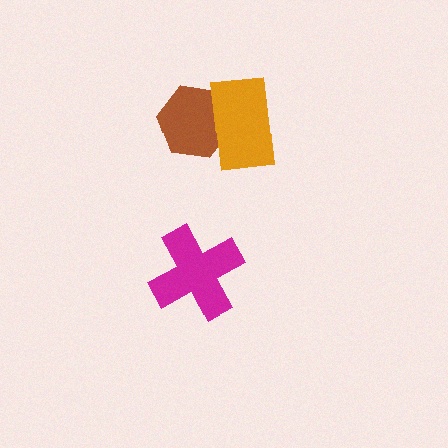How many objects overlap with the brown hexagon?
1 object overlaps with the brown hexagon.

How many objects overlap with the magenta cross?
0 objects overlap with the magenta cross.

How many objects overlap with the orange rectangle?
1 object overlaps with the orange rectangle.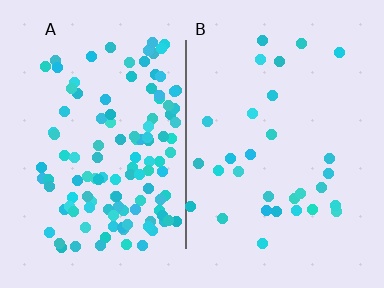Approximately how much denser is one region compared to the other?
Approximately 4.0× — region A over region B.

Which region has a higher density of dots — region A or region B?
A (the left).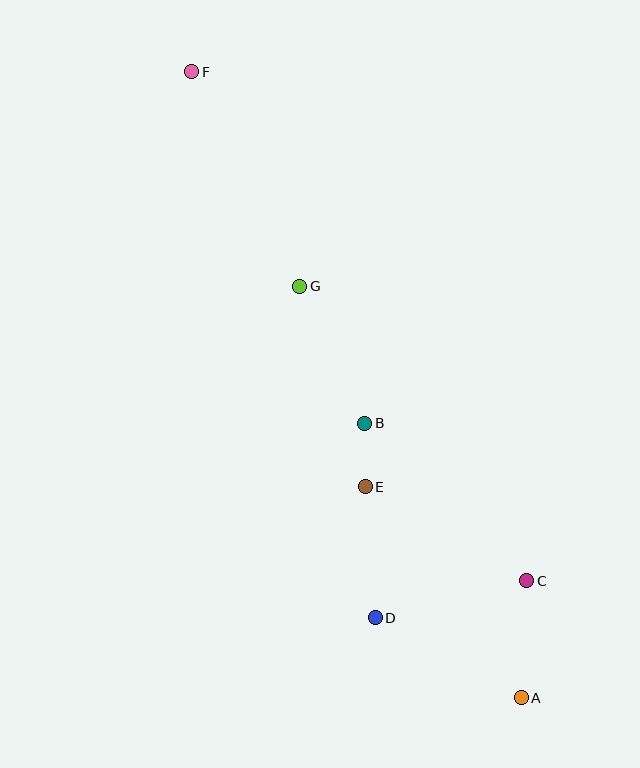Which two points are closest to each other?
Points B and E are closest to each other.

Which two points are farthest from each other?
Points A and F are farthest from each other.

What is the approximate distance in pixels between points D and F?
The distance between D and F is approximately 576 pixels.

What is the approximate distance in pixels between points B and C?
The distance between B and C is approximately 226 pixels.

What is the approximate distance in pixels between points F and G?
The distance between F and G is approximately 240 pixels.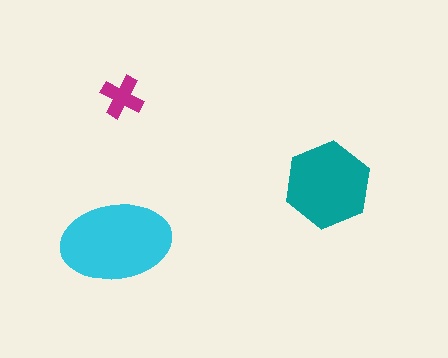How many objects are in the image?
There are 3 objects in the image.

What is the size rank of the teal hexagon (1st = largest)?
2nd.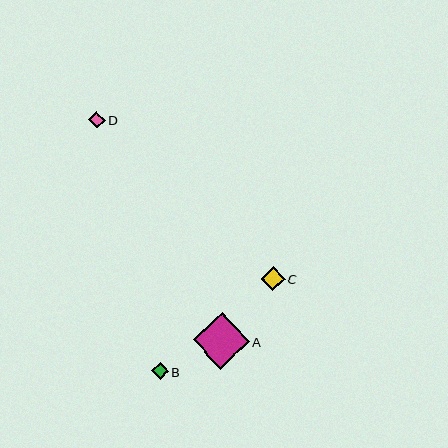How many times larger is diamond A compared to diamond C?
Diamond A is approximately 2.4 times the size of diamond C.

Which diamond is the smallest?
Diamond D is the smallest with a size of approximately 16 pixels.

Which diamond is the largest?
Diamond A is the largest with a size of approximately 56 pixels.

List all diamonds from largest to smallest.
From largest to smallest: A, C, B, D.